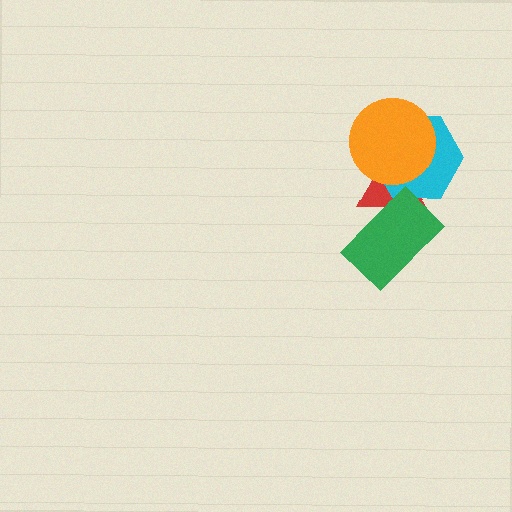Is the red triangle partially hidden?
Yes, it is partially covered by another shape.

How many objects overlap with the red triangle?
3 objects overlap with the red triangle.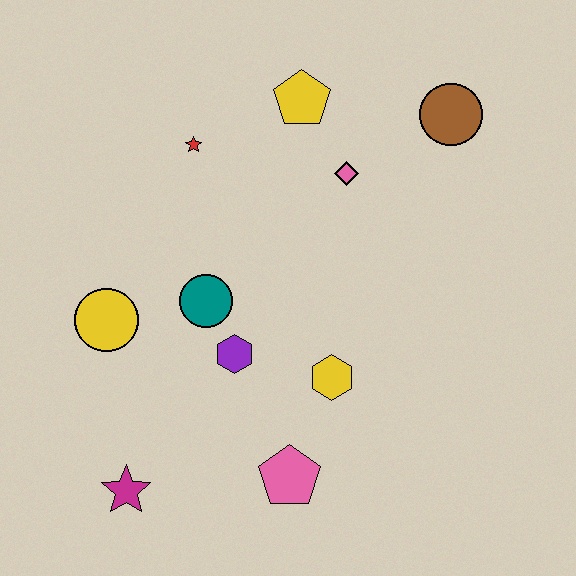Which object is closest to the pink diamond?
The yellow pentagon is closest to the pink diamond.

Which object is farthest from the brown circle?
The magenta star is farthest from the brown circle.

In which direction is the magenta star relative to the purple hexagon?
The magenta star is below the purple hexagon.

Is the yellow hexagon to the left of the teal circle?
No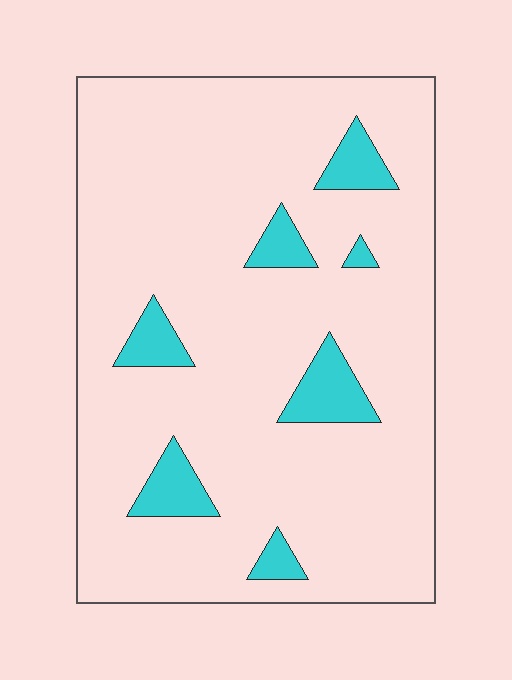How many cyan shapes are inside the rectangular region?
7.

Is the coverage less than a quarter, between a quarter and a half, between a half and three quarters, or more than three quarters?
Less than a quarter.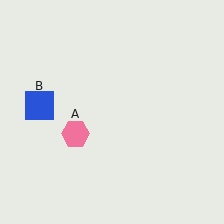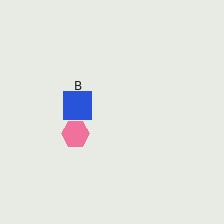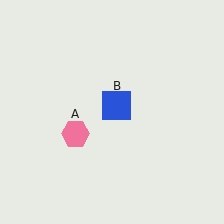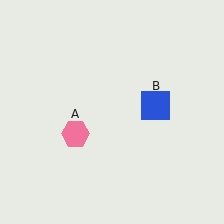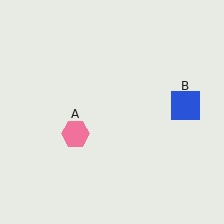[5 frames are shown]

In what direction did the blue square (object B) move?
The blue square (object B) moved right.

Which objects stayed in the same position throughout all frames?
Pink hexagon (object A) remained stationary.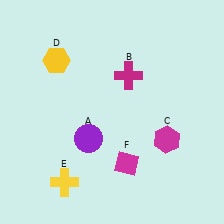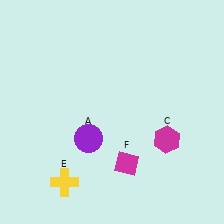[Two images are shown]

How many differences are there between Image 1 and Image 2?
There are 2 differences between the two images.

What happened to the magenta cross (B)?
The magenta cross (B) was removed in Image 2. It was in the top-right area of Image 1.